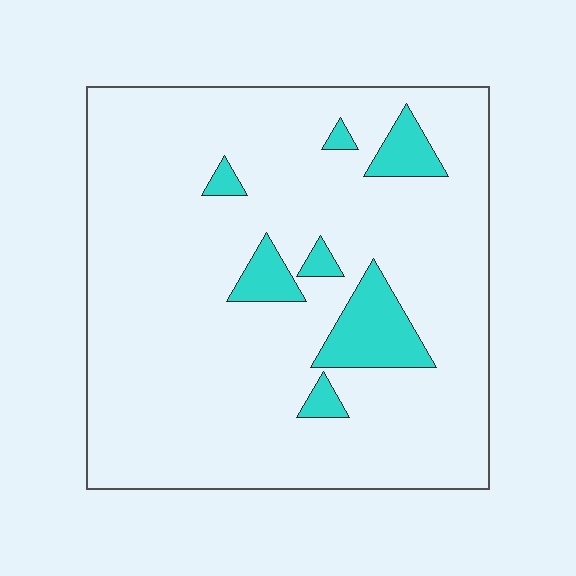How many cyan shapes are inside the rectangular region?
7.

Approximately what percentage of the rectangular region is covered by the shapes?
Approximately 10%.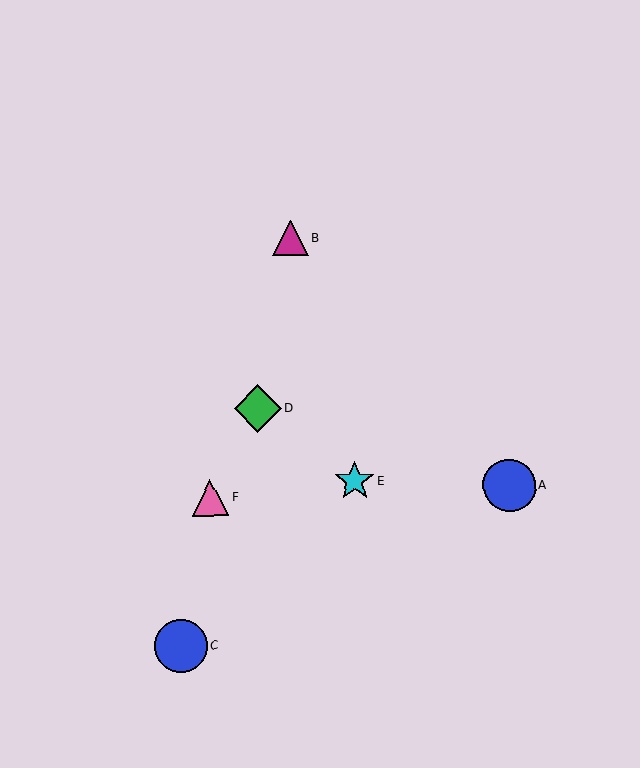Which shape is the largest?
The blue circle (labeled A) is the largest.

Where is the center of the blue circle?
The center of the blue circle is at (181, 646).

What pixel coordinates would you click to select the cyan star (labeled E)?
Click at (355, 481) to select the cyan star E.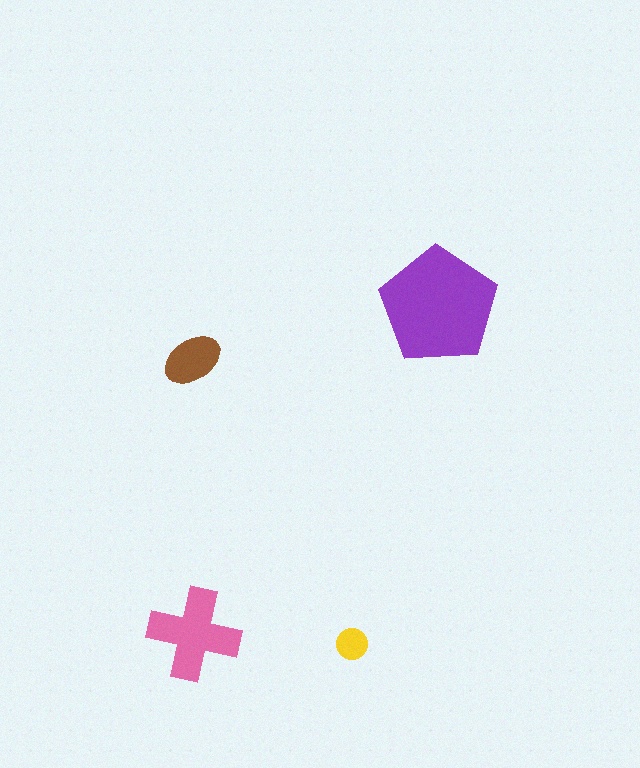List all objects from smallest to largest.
The yellow circle, the brown ellipse, the pink cross, the purple pentagon.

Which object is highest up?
The purple pentagon is topmost.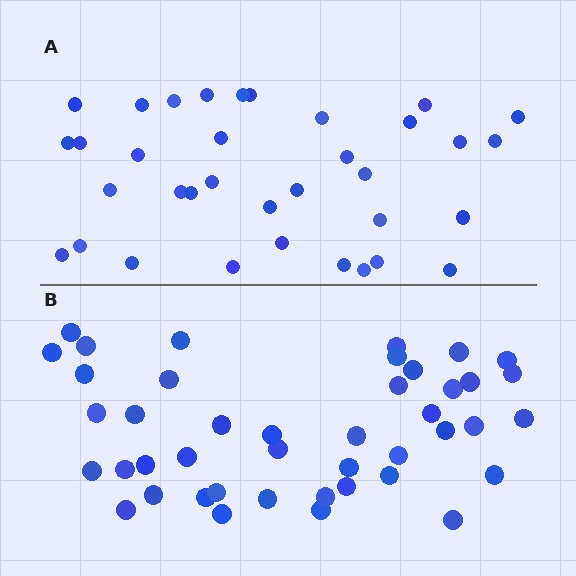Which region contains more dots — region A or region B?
Region B (the bottom region) has more dots.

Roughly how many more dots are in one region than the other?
Region B has roughly 8 or so more dots than region A.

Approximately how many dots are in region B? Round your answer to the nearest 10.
About 40 dots. (The exact count is 43, which rounds to 40.)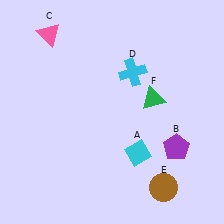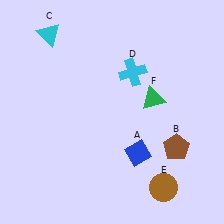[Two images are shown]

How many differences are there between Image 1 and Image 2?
There are 3 differences between the two images.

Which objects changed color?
A changed from cyan to blue. B changed from purple to brown. C changed from pink to cyan.